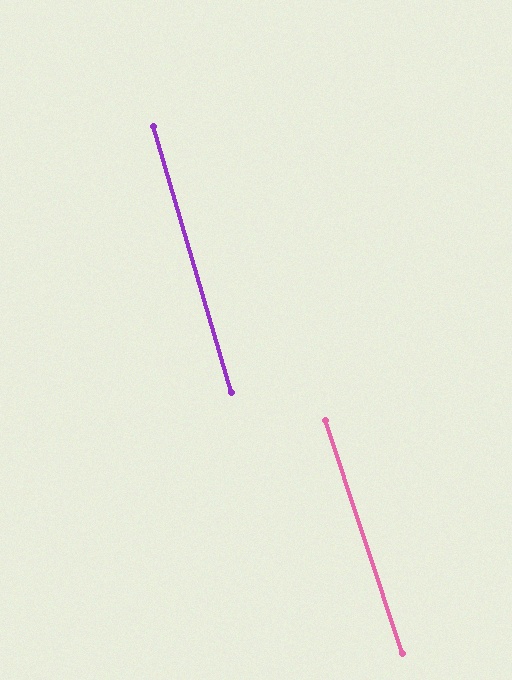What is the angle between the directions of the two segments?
Approximately 2 degrees.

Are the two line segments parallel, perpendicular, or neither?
Parallel — their directions differ by only 1.8°.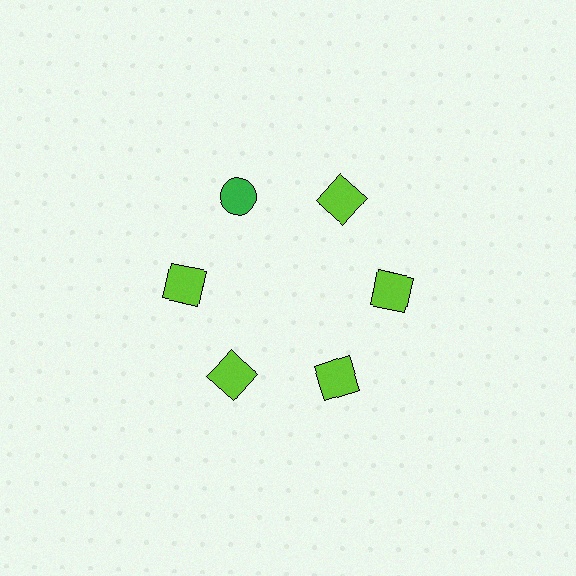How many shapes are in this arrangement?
There are 6 shapes arranged in a ring pattern.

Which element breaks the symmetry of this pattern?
The green circle at roughly the 11 o'clock position breaks the symmetry. All other shapes are lime squares.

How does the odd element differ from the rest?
It differs in both color (green instead of lime) and shape (circle instead of square).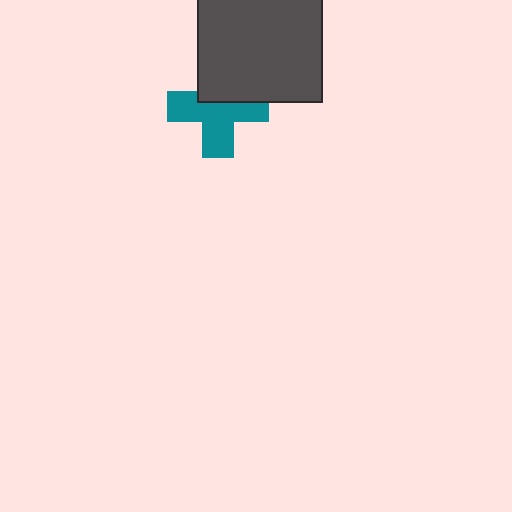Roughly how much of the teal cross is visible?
About half of it is visible (roughly 62%).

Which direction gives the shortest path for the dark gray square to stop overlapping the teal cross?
Moving up gives the shortest separation.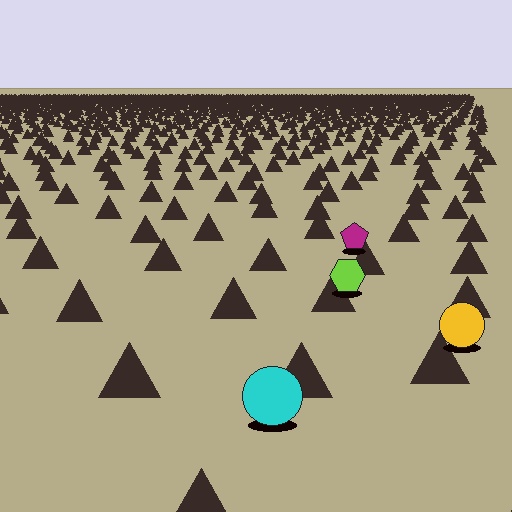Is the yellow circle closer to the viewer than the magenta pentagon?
Yes. The yellow circle is closer — you can tell from the texture gradient: the ground texture is coarser near it.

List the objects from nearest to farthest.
From nearest to farthest: the cyan circle, the yellow circle, the lime hexagon, the magenta pentagon.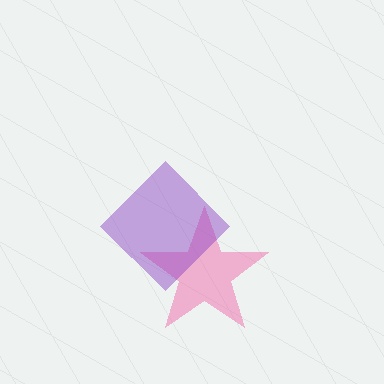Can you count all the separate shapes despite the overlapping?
Yes, there are 2 separate shapes.